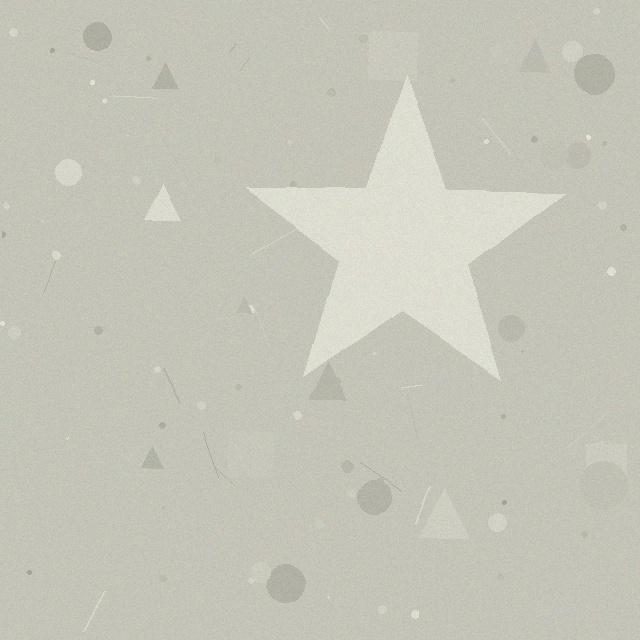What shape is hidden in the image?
A star is hidden in the image.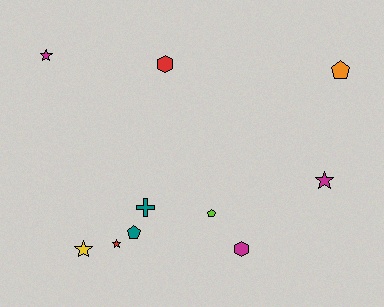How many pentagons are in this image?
There are 3 pentagons.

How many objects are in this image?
There are 10 objects.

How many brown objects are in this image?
There are no brown objects.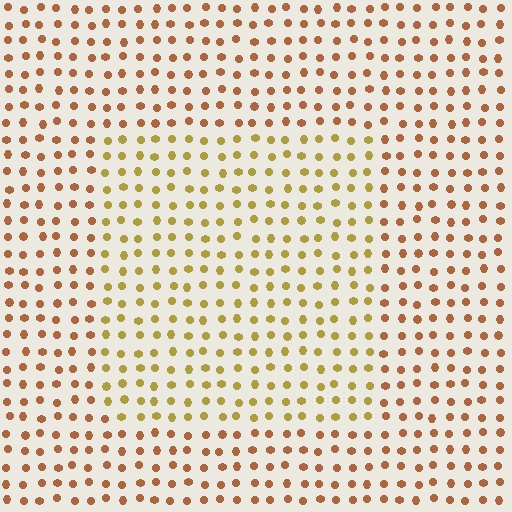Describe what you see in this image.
The image is filled with small brown elements in a uniform arrangement. A rectangle-shaped region is visible where the elements are tinted to a slightly different hue, forming a subtle color boundary.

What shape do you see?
I see a rectangle.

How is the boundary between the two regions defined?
The boundary is defined purely by a slight shift in hue (about 32 degrees). Spacing, size, and orientation are identical on both sides.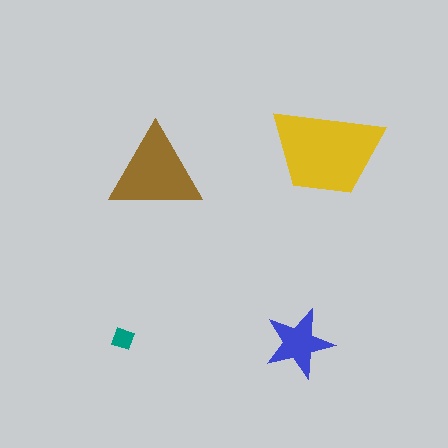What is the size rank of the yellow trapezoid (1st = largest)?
1st.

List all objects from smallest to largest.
The teal diamond, the blue star, the brown triangle, the yellow trapezoid.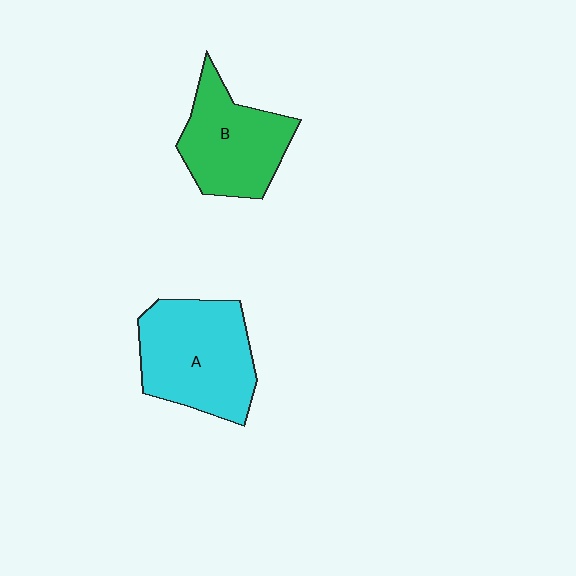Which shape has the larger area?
Shape A (cyan).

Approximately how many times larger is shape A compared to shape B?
Approximately 1.2 times.